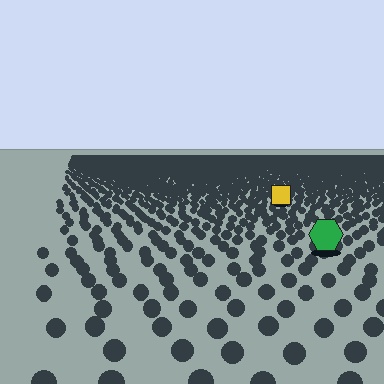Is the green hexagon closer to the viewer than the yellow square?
Yes. The green hexagon is closer — you can tell from the texture gradient: the ground texture is coarser near it.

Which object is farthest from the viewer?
The yellow square is farthest from the viewer. It appears smaller and the ground texture around it is denser.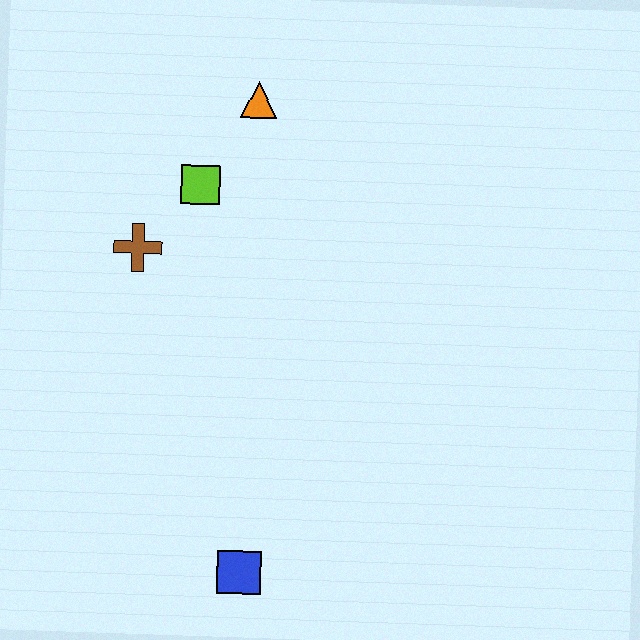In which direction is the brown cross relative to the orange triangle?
The brown cross is below the orange triangle.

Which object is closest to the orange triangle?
The lime square is closest to the orange triangle.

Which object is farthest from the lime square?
The blue square is farthest from the lime square.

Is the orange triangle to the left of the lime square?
No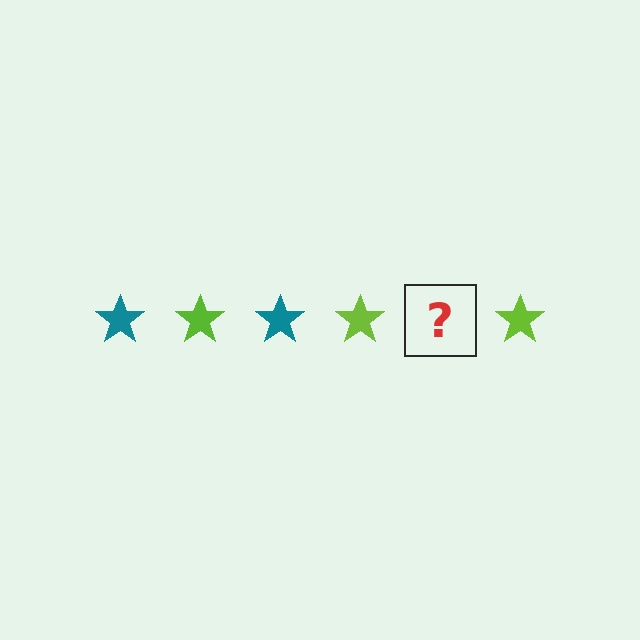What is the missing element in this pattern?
The missing element is a teal star.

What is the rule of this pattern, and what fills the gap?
The rule is that the pattern cycles through teal, lime stars. The gap should be filled with a teal star.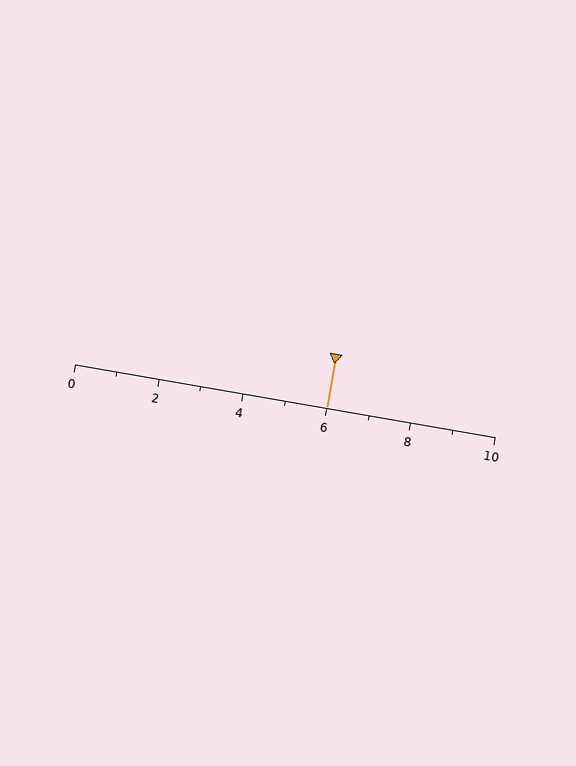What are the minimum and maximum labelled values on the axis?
The axis runs from 0 to 10.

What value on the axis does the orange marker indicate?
The marker indicates approximately 6.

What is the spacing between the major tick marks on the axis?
The major ticks are spaced 2 apart.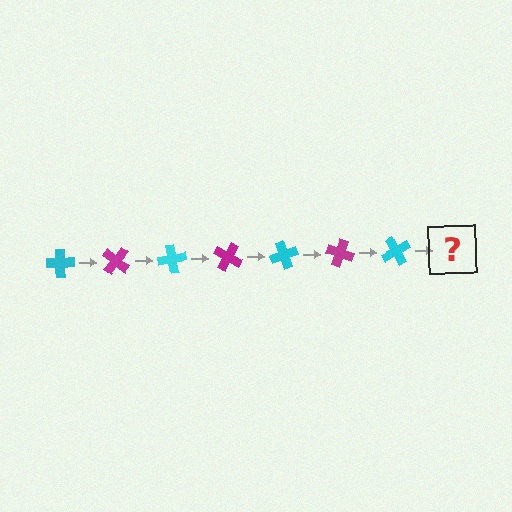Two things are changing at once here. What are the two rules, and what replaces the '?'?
The two rules are that it rotates 40 degrees each step and the color cycles through cyan and magenta. The '?' should be a magenta cross, rotated 280 degrees from the start.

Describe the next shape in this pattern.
It should be a magenta cross, rotated 280 degrees from the start.